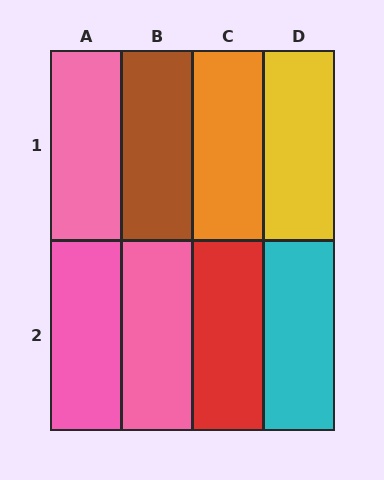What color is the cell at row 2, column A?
Pink.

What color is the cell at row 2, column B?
Pink.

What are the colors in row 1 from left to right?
Pink, brown, orange, yellow.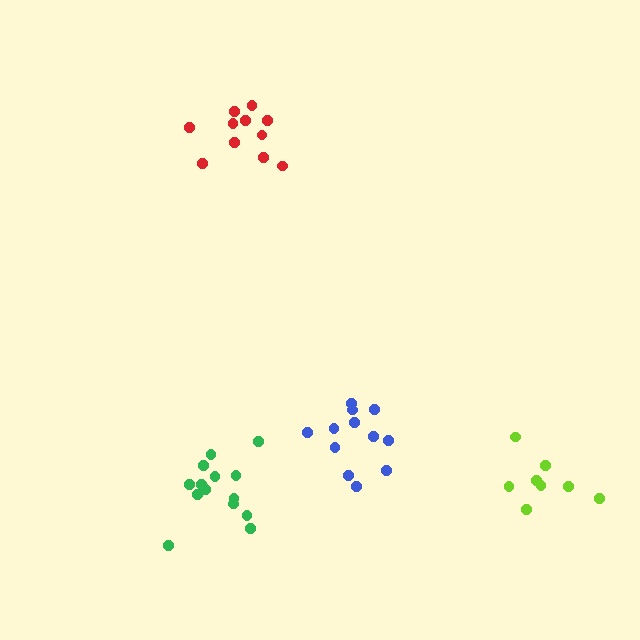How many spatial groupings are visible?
There are 4 spatial groupings.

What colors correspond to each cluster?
The clusters are colored: lime, red, green, blue.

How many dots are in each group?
Group 1: 8 dots, Group 2: 11 dots, Group 3: 14 dots, Group 4: 12 dots (45 total).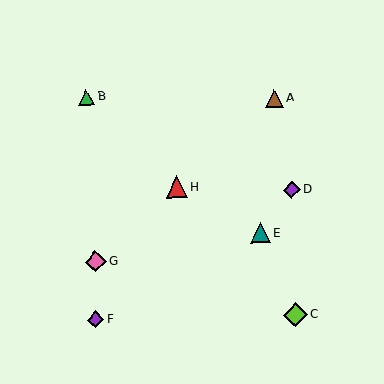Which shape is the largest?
The lime diamond (labeled C) is the largest.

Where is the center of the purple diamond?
The center of the purple diamond is at (292, 190).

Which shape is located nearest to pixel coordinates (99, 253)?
The pink diamond (labeled G) at (96, 262) is nearest to that location.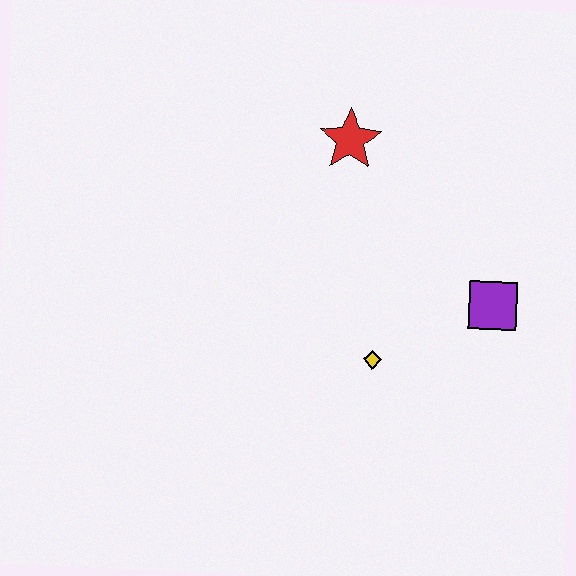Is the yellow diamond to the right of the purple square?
No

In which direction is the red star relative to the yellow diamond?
The red star is above the yellow diamond.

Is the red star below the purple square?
No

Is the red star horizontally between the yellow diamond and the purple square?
No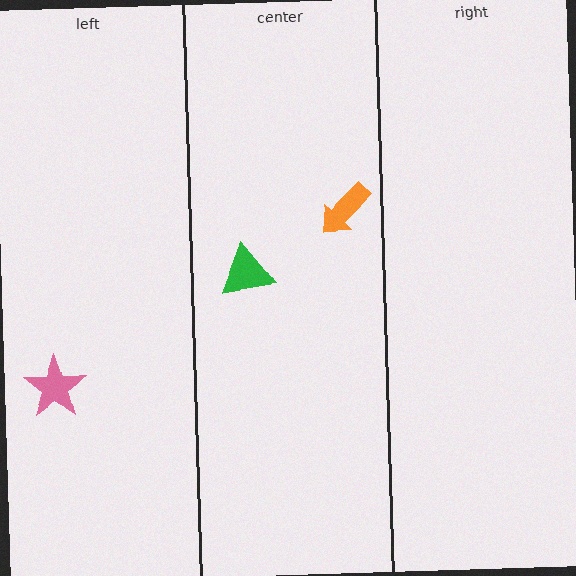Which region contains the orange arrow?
The center region.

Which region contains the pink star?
The left region.